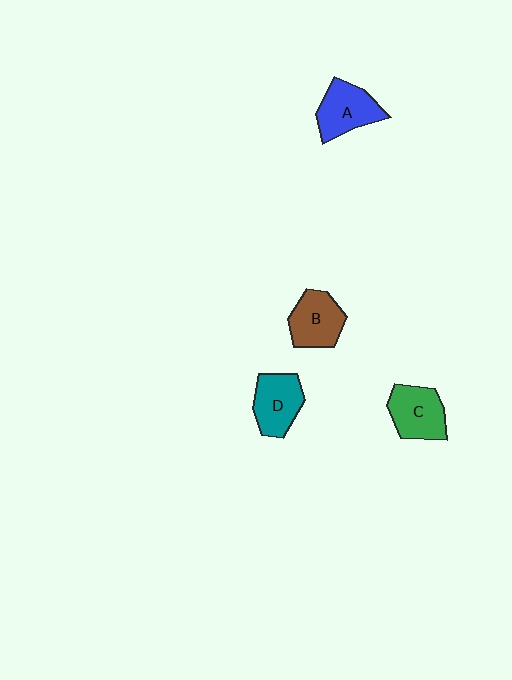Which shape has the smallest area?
Shape B (brown).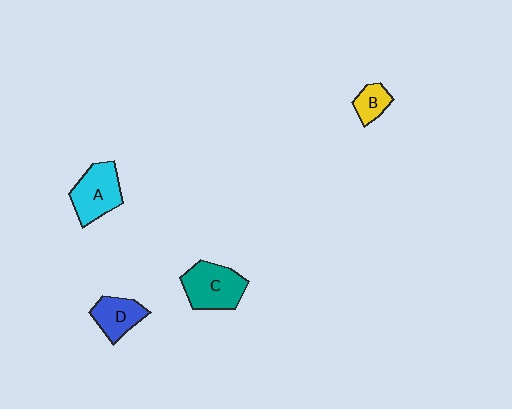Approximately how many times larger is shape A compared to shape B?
Approximately 2.1 times.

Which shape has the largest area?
Shape C (teal).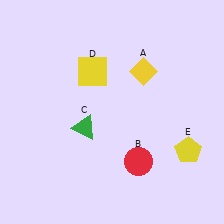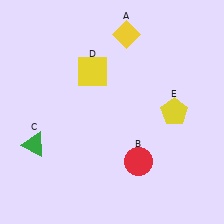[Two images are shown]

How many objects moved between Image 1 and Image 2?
3 objects moved between the two images.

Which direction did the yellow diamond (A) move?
The yellow diamond (A) moved up.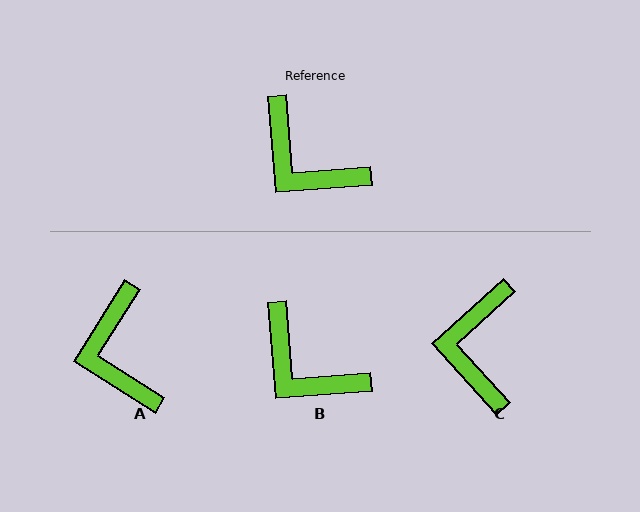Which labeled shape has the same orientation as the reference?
B.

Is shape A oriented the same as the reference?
No, it is off by about 37 degrees.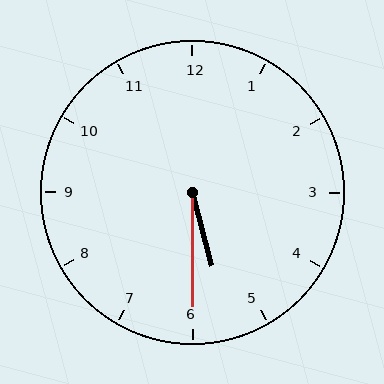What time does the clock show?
5:30.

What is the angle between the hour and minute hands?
Approximately 15 degrees.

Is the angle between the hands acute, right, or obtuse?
It is acute.